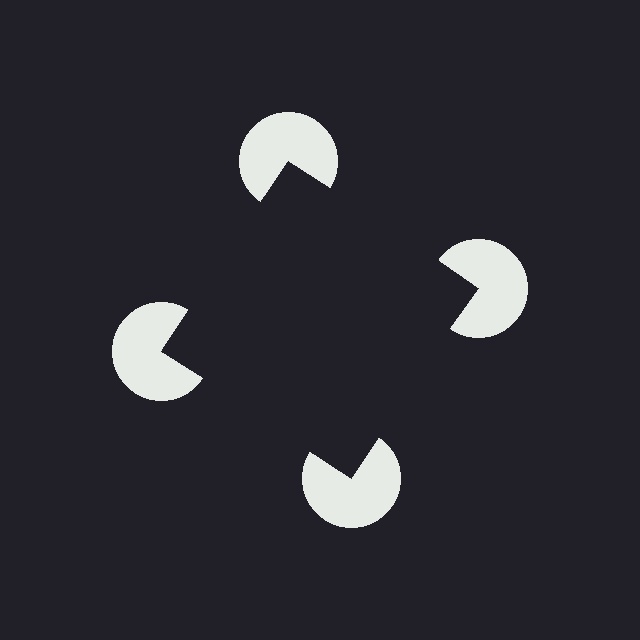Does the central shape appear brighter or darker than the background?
It typically appears slightly darker than the background, even though no actual brightness change is drawn.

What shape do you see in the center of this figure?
An illusory square — its edges are inferred from the aligned wedge cuts in the pac-man discs, not physically drawn.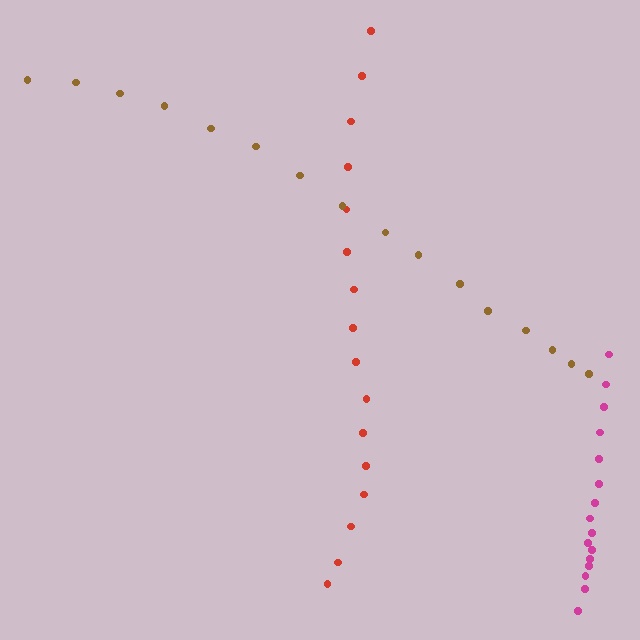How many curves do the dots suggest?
There are 3 distinct paths.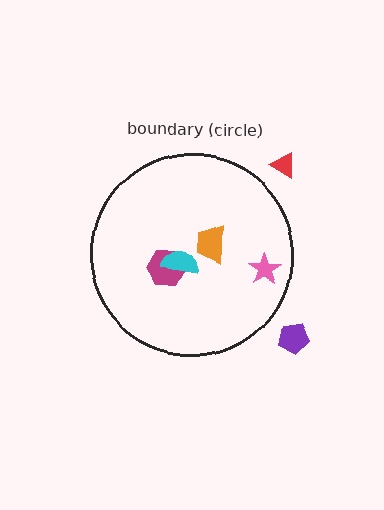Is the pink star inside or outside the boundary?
Inside.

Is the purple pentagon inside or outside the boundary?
Outside.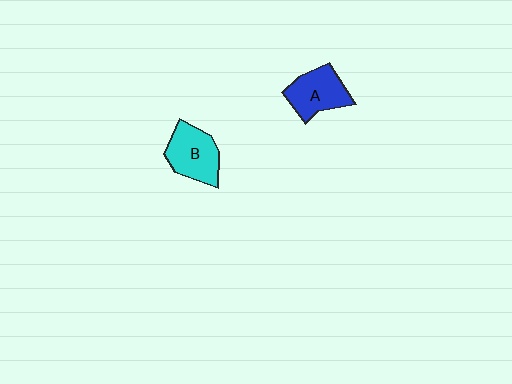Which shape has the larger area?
Shape B (cyan).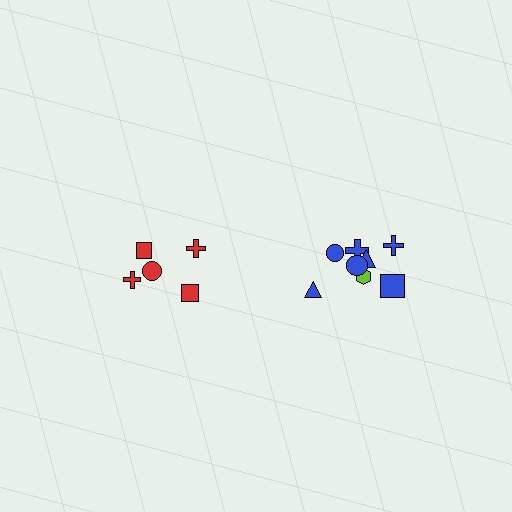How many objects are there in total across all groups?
There are 13 objects.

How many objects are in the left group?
There are 5 objects.